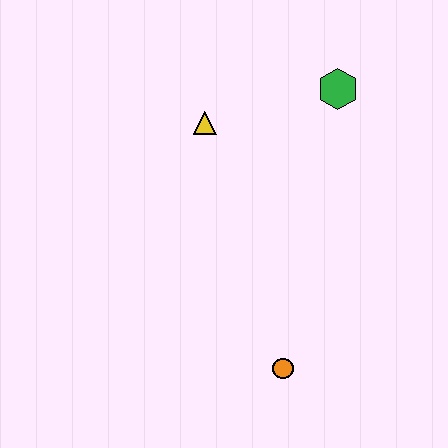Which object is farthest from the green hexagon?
The orange circle is farthest from the green hexagon.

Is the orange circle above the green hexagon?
No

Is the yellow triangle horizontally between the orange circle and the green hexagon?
No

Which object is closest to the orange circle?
The yellow triangle is closest to the orange circle.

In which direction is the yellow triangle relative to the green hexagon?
The yellow triangle is to the left of the green hexagon.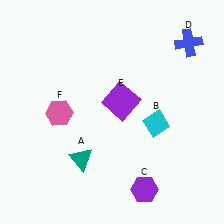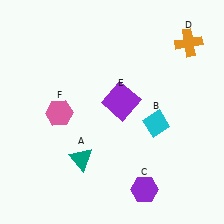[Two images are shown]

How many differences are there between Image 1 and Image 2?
There is 1 difference between the two images.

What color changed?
The cross (D) changed from blue in Image 1 to orange in Image 2.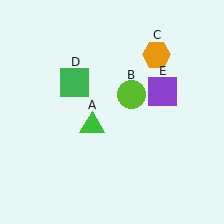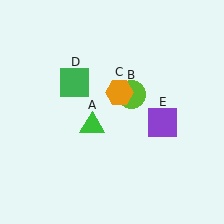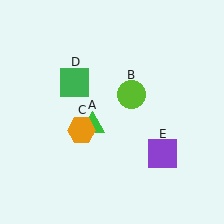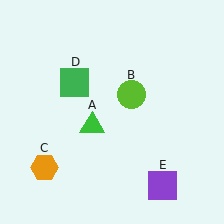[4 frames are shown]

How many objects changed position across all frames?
2 objects changed position: orange hexagon (object C), purple square (object E).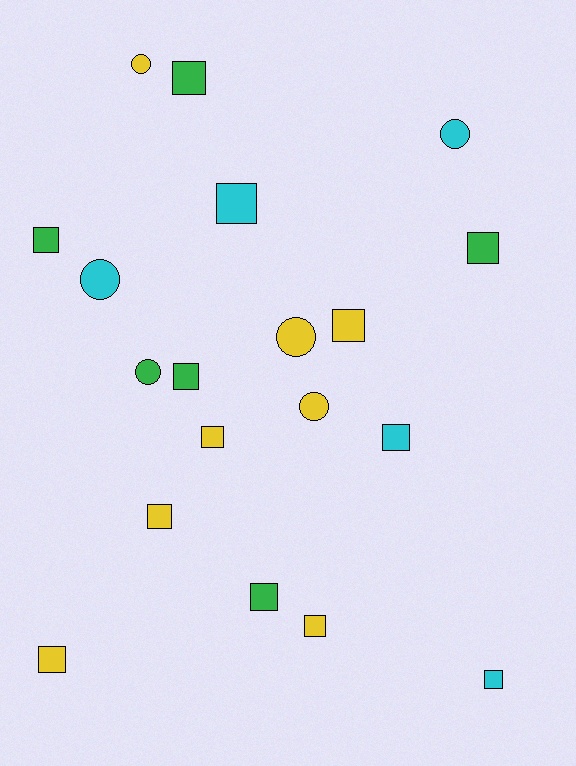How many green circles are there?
There is 1 green circle.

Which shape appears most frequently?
Square, with 13 objects.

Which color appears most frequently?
Yellow, with 8 objects.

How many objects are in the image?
There are 19 objects.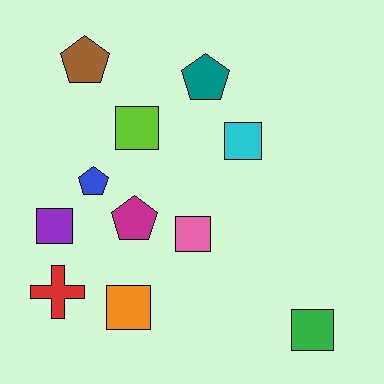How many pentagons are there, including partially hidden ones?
There are 4 pentagons.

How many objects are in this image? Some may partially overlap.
There are 11 objects.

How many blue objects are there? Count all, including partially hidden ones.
There is 1 blue object.